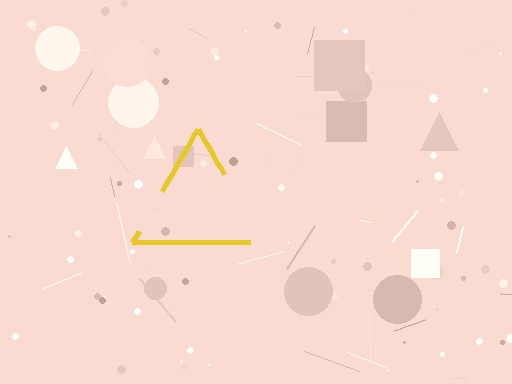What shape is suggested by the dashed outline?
The dashed outline suggests a triangle.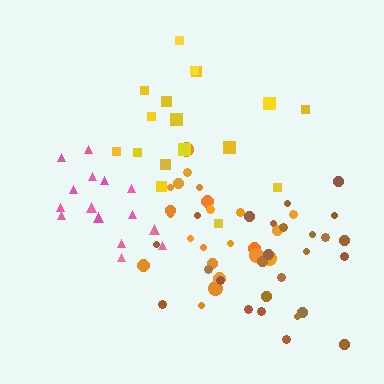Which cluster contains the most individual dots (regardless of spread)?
Brown (28).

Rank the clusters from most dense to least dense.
pink, brown, orange, yellow.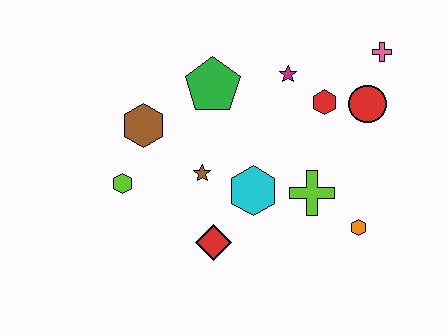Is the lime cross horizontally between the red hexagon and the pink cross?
No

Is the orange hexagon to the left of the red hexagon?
No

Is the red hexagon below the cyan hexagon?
No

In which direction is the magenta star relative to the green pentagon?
The magenta star is to the right of the green pentagon.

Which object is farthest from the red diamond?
The pink cross is farthest from the red diamond.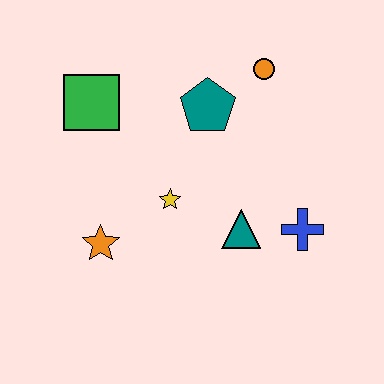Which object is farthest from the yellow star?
The orange circle is farthest from the yellow star.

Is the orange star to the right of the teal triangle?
No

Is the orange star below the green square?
Yes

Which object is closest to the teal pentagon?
The orange circle is closest to the teal pentagon.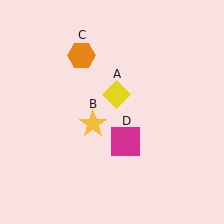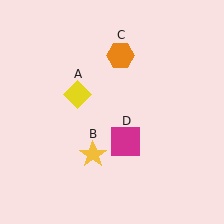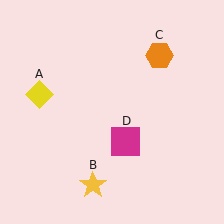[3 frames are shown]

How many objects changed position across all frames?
3 objects changed position: yellow diamond (object A), yellow star (object B), orange hexagon (object C).